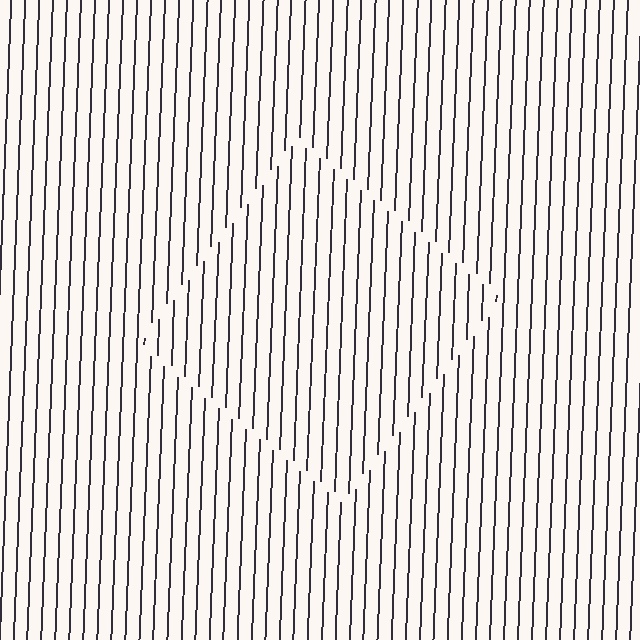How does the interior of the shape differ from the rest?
The interior of the shape contains the same grating, shifted by half a period — the contour is defined by the phase discontinuity where line-ends from the inner and outer gratings abut.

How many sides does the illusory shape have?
4 sides — the line-ends trace a square.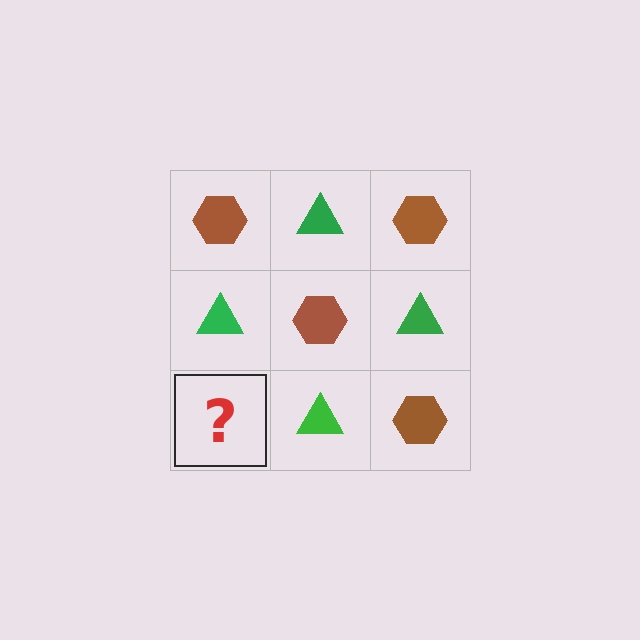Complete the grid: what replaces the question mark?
The question mark should be replaced with a brown hexagon.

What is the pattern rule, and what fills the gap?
The rule is that it alternates brown hexagon and green triangle in a checkerboard pattern. The gap should be filled with a brown hexagon.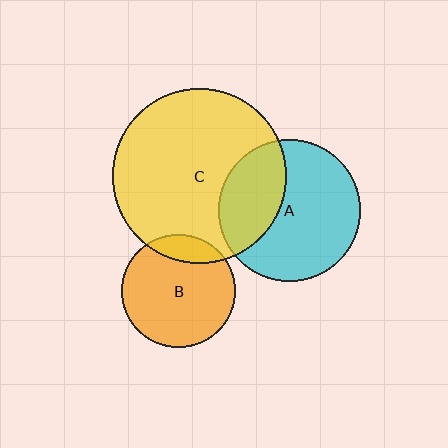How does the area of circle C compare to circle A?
Approximately 1.5 times.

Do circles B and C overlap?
Yes.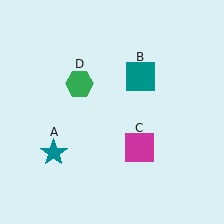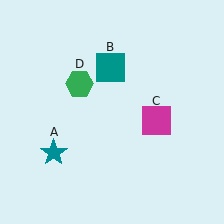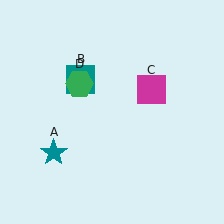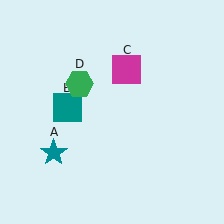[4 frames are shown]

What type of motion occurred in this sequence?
The teal square (object B), magenta square (object C) rotated counterclockwise around the center of the scene.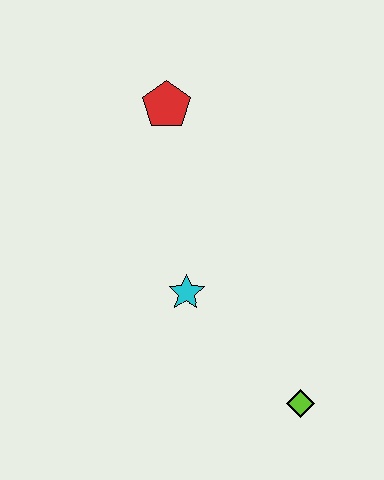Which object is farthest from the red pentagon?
The lime diamond is farthest from the red pentagon.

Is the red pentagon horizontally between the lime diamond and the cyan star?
No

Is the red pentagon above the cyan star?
Yes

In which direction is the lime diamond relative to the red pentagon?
The lime diamond is below the red pentagon.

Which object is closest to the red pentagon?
The cyan star is closest to the red pentagon.